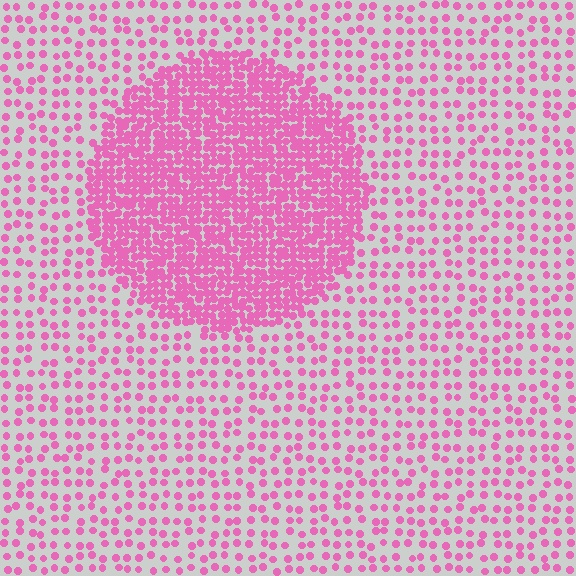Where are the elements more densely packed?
The elements are more densely packed inside the circle boundary.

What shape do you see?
I see a circle.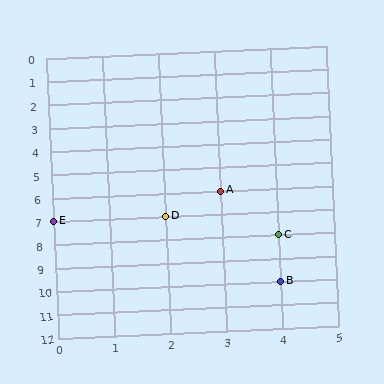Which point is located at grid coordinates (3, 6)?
Point A is at (3, 6).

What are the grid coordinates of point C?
Point C is at grid coordinates (4, 8).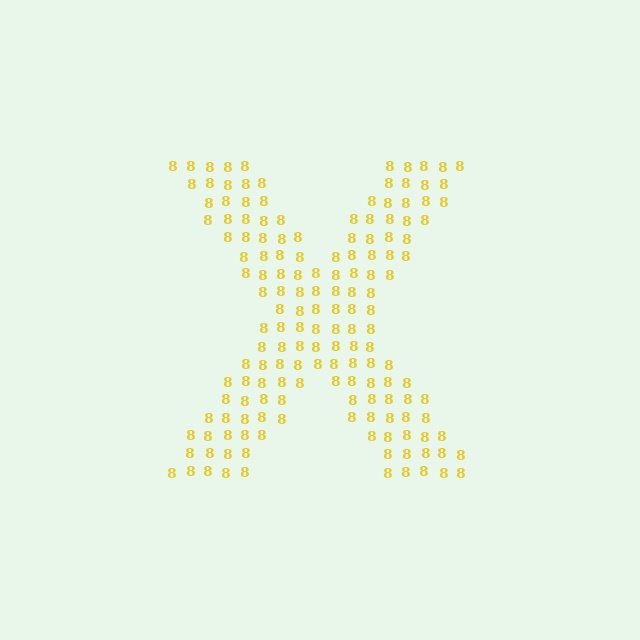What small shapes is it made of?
It is made of small digit 8's.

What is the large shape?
The large shape is the letter X.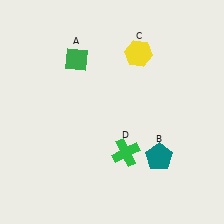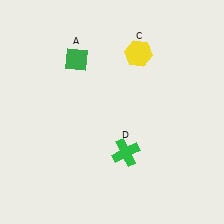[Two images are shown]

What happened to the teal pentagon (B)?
The teal pentagon (B) was removed in Image 2. It was in the bottom-right area of Image 1.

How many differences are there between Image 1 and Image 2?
There is 1 difference between the two images.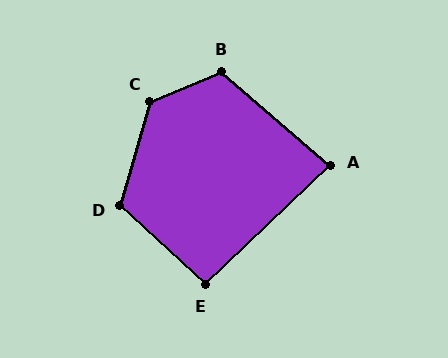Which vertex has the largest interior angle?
C, at approximately 128 degrees.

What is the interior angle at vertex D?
Approximately 117 degrees (obtuse).